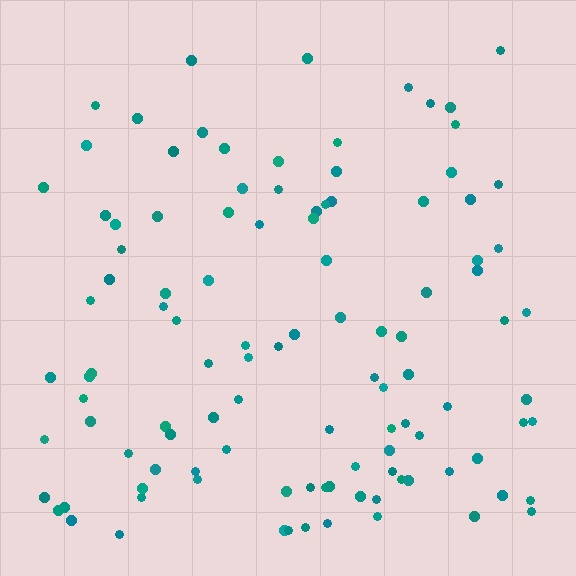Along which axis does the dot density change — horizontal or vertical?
Vertical.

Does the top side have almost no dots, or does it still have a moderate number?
Still a moderate number, just noticeably fewer than the bottom.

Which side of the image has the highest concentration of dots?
The bottom.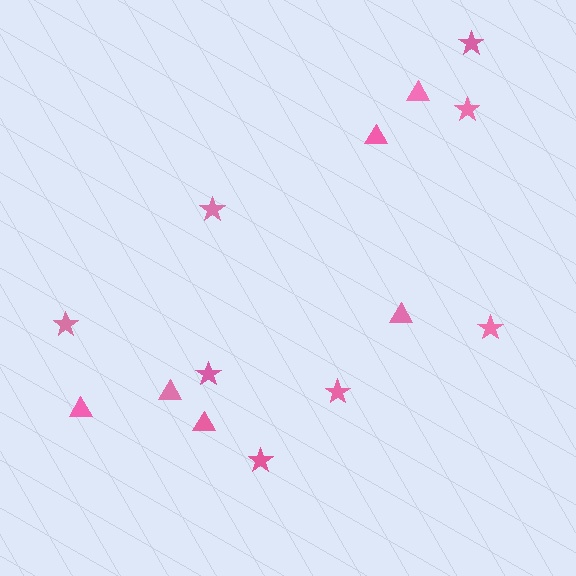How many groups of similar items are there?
There are 2 groups: one group of triangles (6) and one group of stars (8).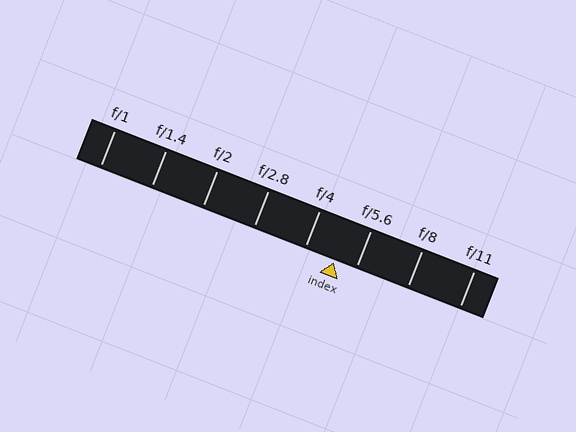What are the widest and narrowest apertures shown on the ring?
The widest aperture shown is f/1 and the narrowest is f/11.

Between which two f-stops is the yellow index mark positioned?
The index mark is between f/4 and f/5.6.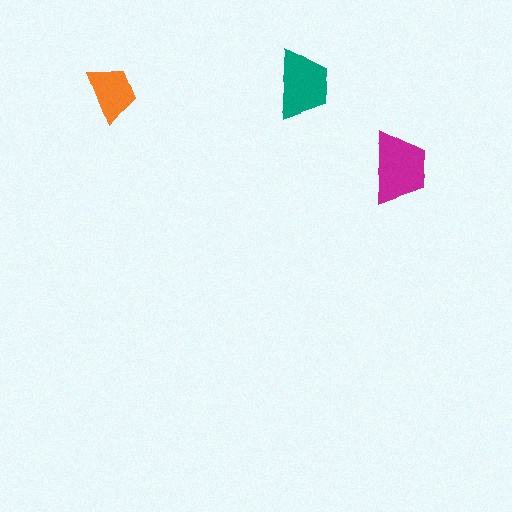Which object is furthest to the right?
The magenta trapezoid is rightmost.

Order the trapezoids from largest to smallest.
the magenta one, the teal one, the orange one.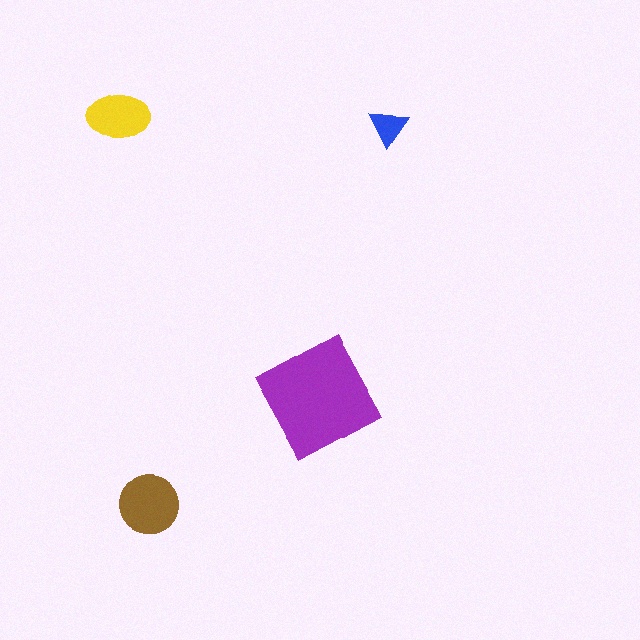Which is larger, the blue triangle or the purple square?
The purple square.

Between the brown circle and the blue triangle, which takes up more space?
The brown circle.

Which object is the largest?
The purple square.